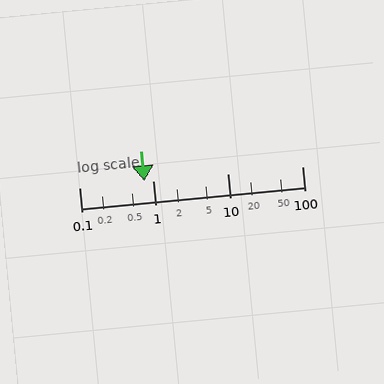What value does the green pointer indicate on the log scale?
The pointer indicates approximately 0.75.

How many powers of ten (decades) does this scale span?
The scale spans 3 decades, from 0.1 to 100.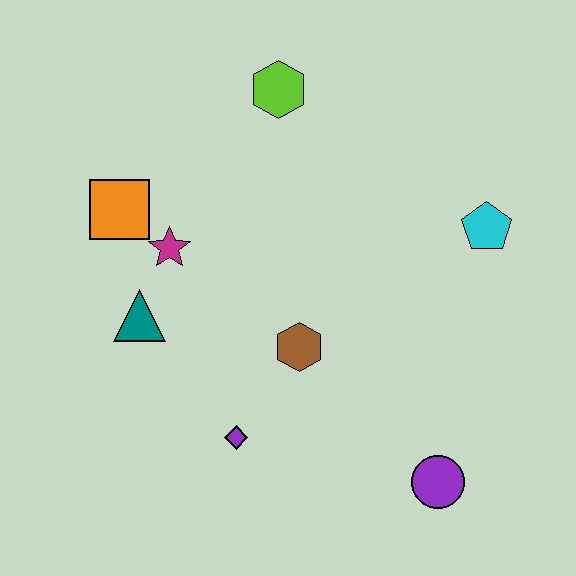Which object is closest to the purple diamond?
The brown hexagon is closest to the purple diamond.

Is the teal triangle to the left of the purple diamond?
Yes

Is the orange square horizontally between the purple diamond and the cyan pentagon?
No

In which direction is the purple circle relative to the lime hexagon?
The purple circle is below the lime hexagon.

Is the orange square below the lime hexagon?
Yes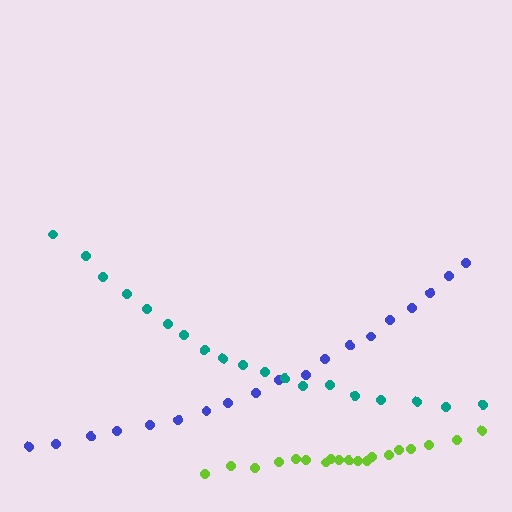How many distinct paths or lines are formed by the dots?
There are 3 distinct paths.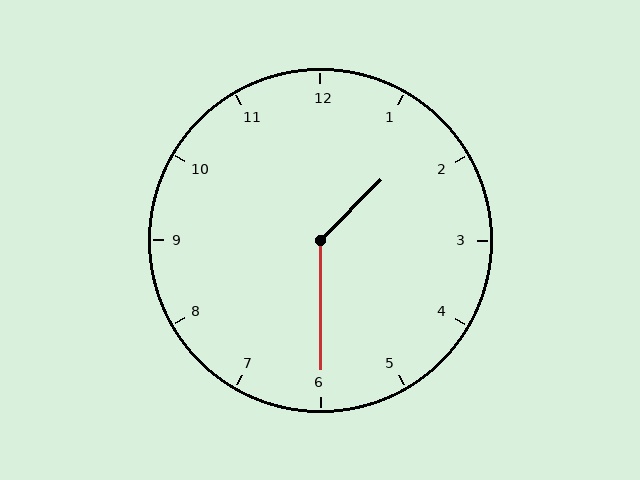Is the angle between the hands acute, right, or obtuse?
It is obtuse.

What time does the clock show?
1:30.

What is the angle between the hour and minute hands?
Approximately 135 degrees.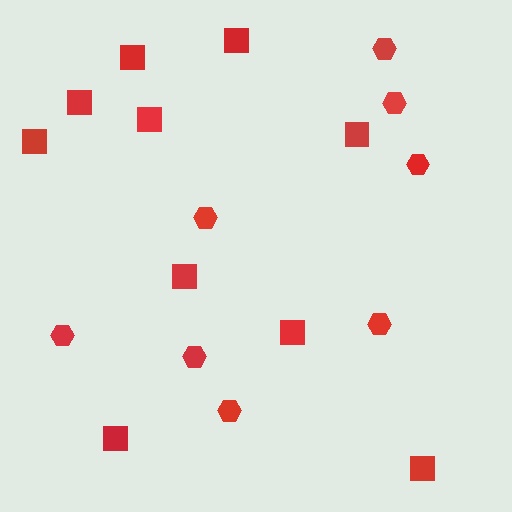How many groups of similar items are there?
There are 2 groups: one group of squares (10) and one group of hexagons (8).